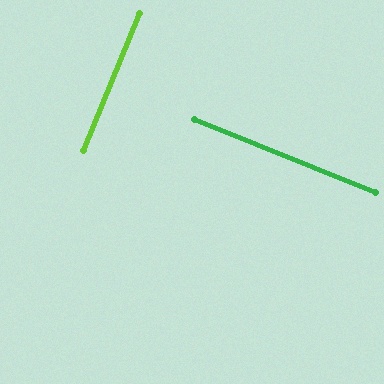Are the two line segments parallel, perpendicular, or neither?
Perpendicular — they meet at approximately 90°.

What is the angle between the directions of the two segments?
Approximately 90 degrees.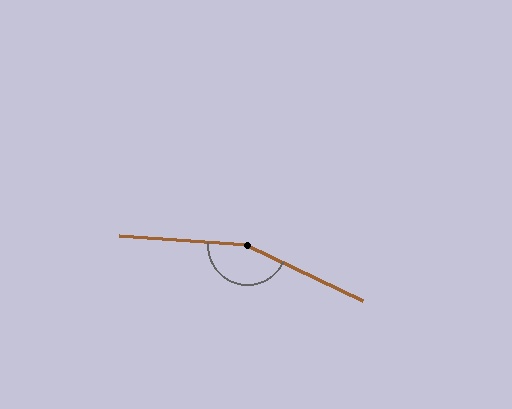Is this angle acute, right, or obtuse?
It is obtuse.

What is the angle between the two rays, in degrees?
Approximately 158 degrees.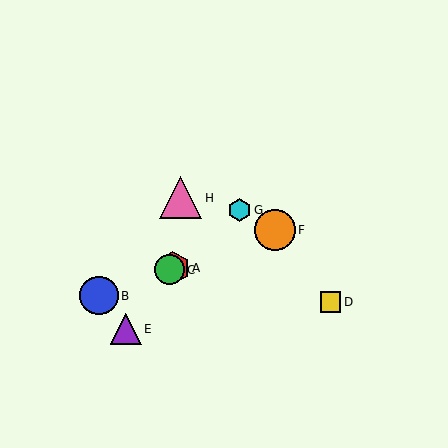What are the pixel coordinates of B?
Object B is at (99, 296).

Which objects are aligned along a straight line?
Objects A, B, C, F are aligned along a straight line.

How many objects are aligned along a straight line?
4 objects (A, B, C, F) are aligned along a straight line.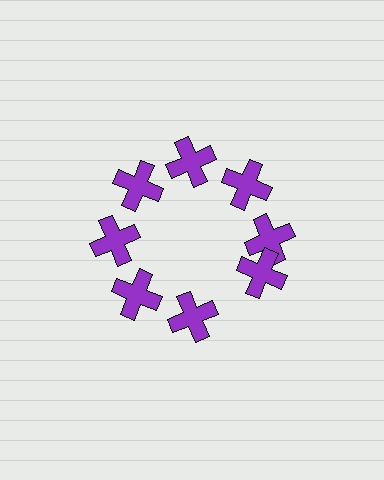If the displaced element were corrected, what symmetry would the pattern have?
It would have 8-fold rotational symmetry — the pattern would map onto itself every 45 degrees.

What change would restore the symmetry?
The symmetry would be restored by rotating it back into even spacing with its neighbors so that all 8 crosses sit at equal angles and equal distance from the center.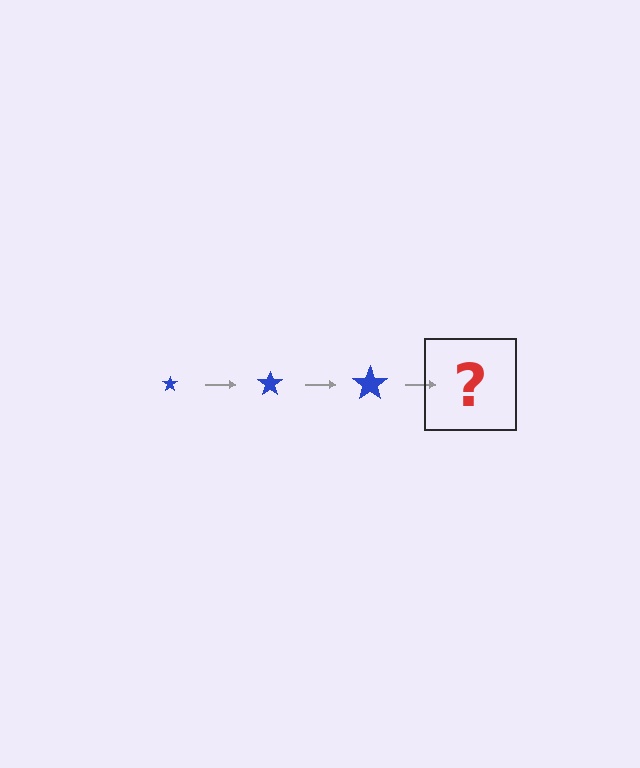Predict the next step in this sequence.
The next step is a blue star, larger than the previous one.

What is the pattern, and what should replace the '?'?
The pattern is that the star gets progressively larger each step. The '?' should be a blue star, larger than the previous one.